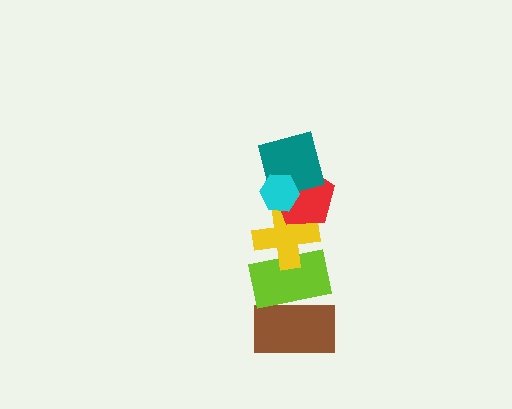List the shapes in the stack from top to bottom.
From top to bottom: the cyan hexagon, the teal square, the red pentagon, the yellow cross, the lime rectangle, the brown rectangle.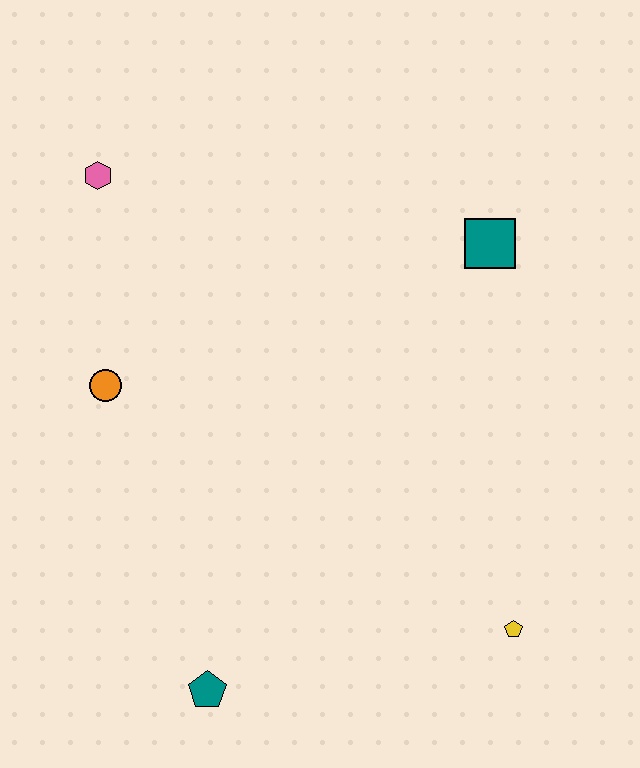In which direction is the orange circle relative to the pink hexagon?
The orange circle is below the pink hexagon.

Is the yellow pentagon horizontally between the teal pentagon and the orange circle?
No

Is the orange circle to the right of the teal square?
No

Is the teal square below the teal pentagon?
No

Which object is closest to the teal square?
The yellow pentagon is closest to the teal square.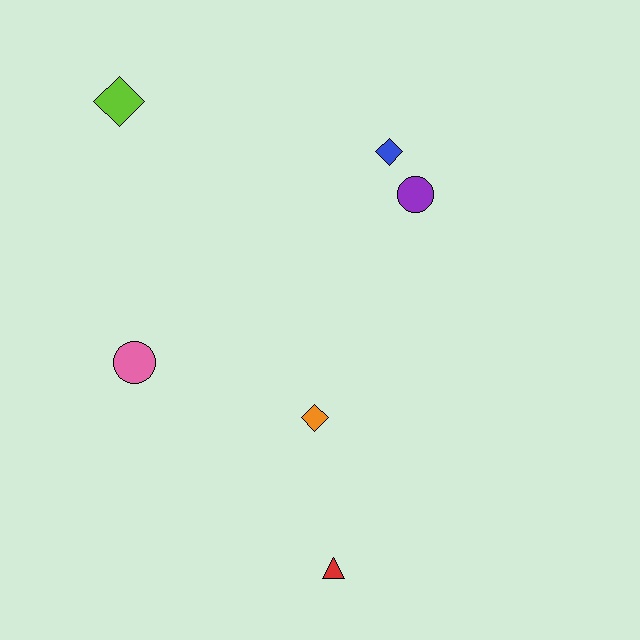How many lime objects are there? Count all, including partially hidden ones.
There is 1 lime object.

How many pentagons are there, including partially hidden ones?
There are no pentagons.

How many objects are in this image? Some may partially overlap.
There are 6 objects.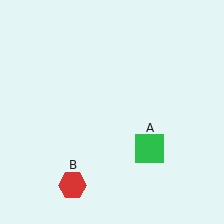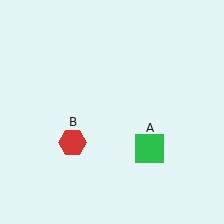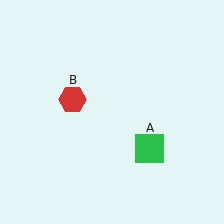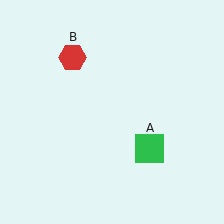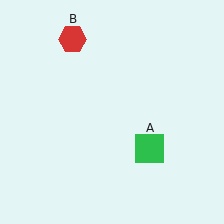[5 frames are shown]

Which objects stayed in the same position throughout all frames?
Green square (object A) remained stationary.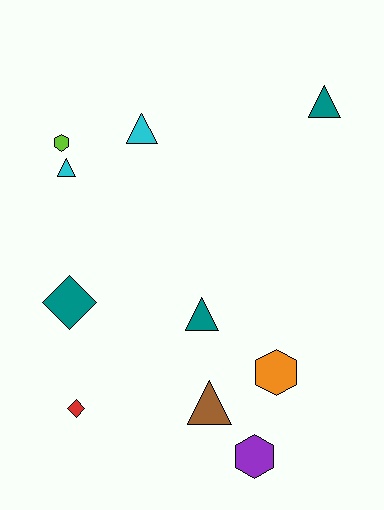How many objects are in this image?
There are 10 objects.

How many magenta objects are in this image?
There are no magenta objects.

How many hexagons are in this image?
There are 3 hexagons.